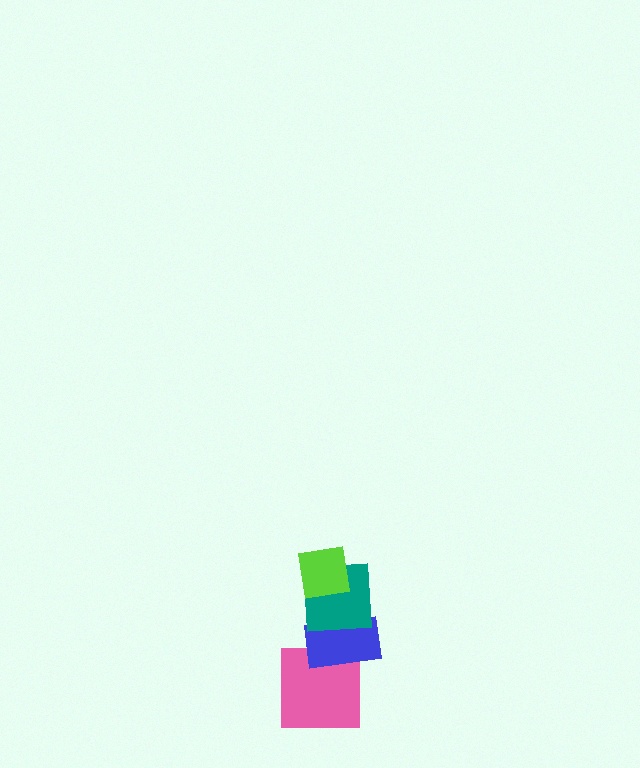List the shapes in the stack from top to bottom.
From top to bottom: the lime square, the teal square, the blue rectangle, the pink square.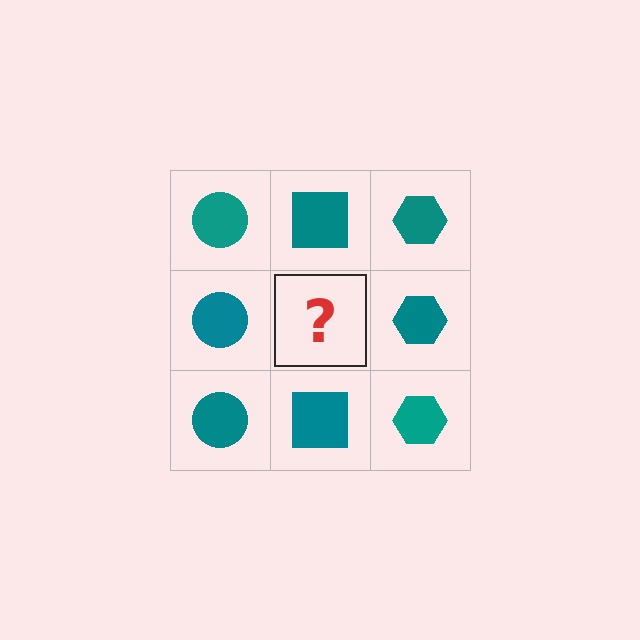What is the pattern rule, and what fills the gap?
The rule is that each column has a consistent shape. The gap should be filled with a teal square.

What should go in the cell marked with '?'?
The missing cell should contain a teal square.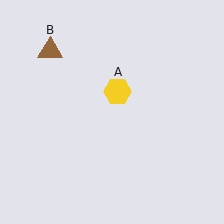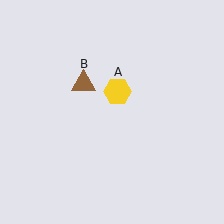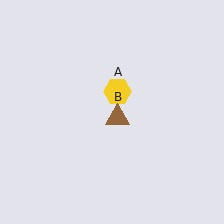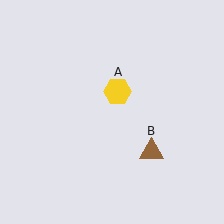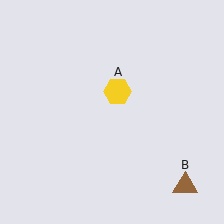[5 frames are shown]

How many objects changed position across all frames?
1 object changed position: brown triangle (object B).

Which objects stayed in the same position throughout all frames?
Yellow hexagon (object A) remained stationary.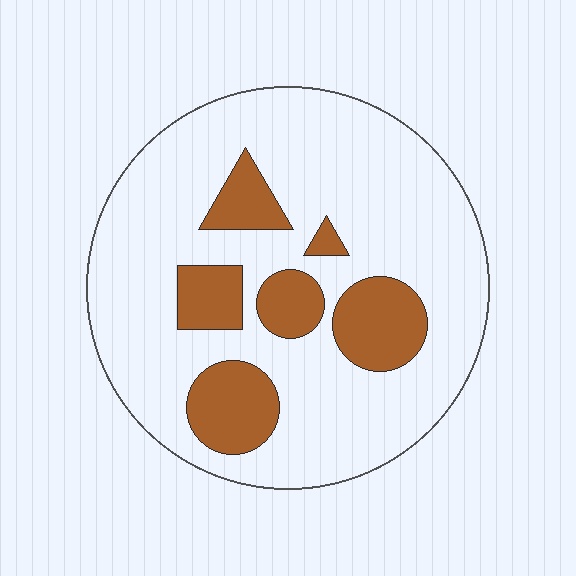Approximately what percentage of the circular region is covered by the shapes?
Approximately 20%.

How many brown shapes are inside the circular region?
6.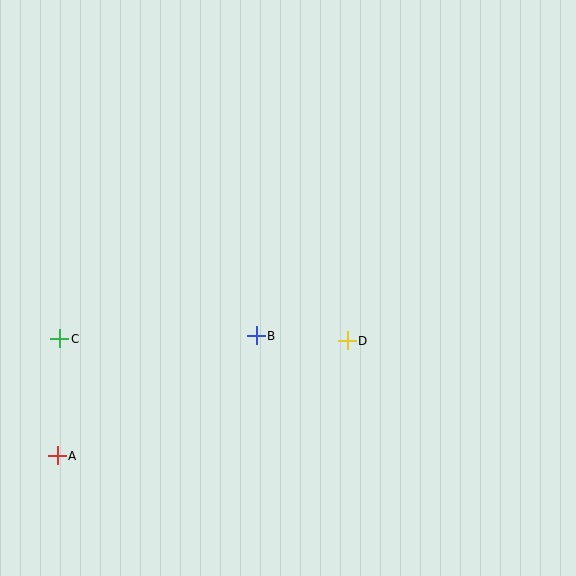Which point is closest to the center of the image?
Point B at (256, 336) is closest to the center.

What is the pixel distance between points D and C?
The distance between D and C is 287 pixels.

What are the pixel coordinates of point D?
Point D is at (347, 341).